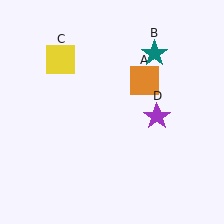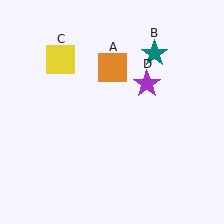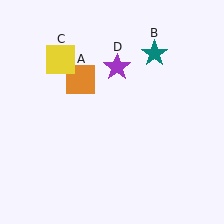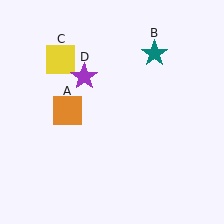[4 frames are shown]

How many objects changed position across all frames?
2 objects changed position: orange square (object A), purple star (object D).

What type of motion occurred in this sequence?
The orange square (object A), purple star (object D) rotated counterclockwise around the center of the scene.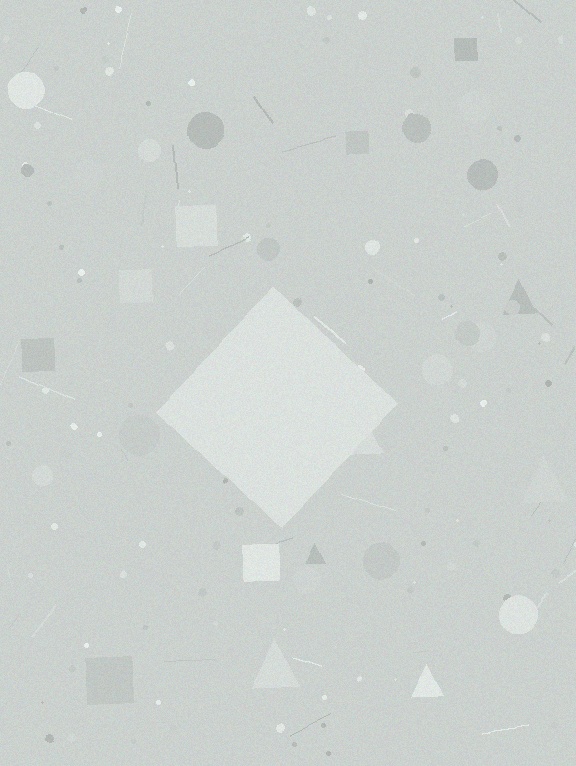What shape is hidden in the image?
A diamond is hidden in the image.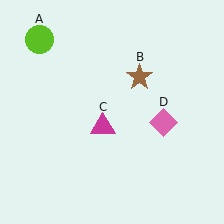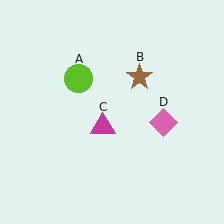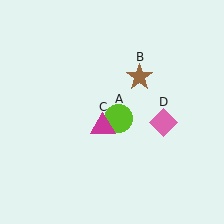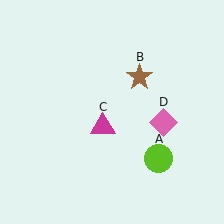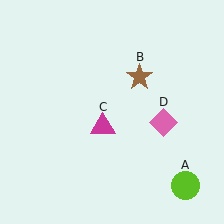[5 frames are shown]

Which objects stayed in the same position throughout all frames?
Brown star (object B) and magenta triangle (object C) and pink diamond (object D) remained stationary.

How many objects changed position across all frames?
1 object changed position: lime circle (object A).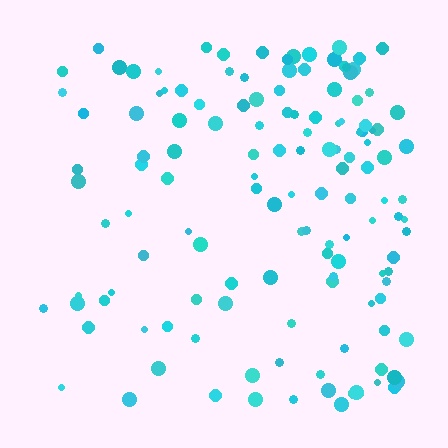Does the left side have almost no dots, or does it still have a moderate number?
Still a moderate number, just noticeably fewer than the right.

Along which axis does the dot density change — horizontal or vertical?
Horizontal.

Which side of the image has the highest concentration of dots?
The right.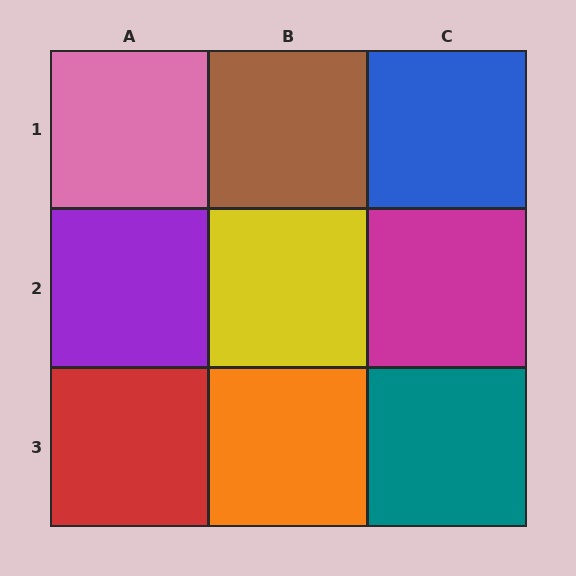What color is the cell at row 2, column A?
Purple.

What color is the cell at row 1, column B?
Brown.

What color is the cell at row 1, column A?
Pink.